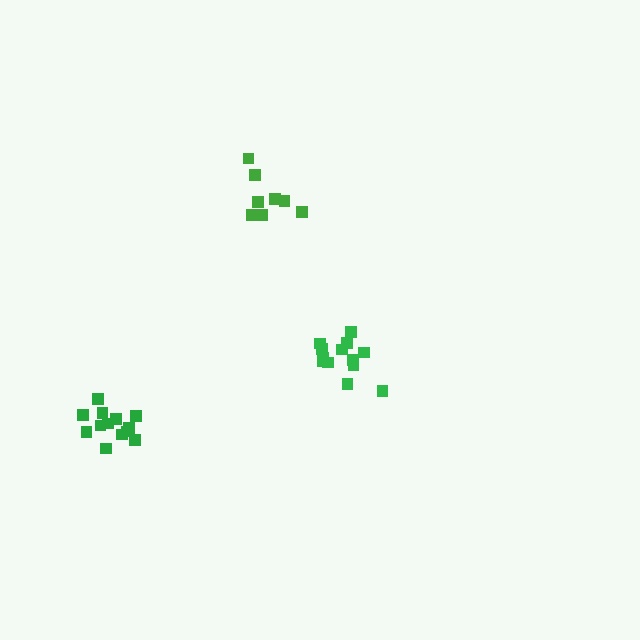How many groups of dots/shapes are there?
There are 3 groups.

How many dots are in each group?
Group 1: 8 dots, Group 2: 13 dots, Group 3: 13 dots (34 total).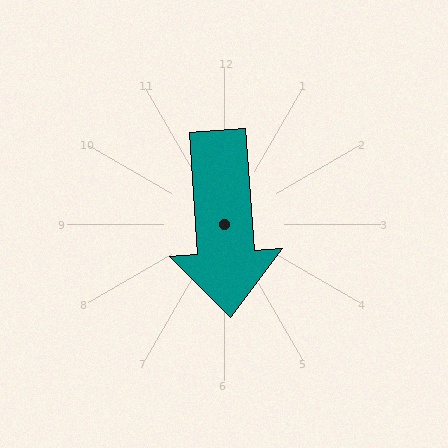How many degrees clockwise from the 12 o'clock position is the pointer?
Approximately 176 degrees.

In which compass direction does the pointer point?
South.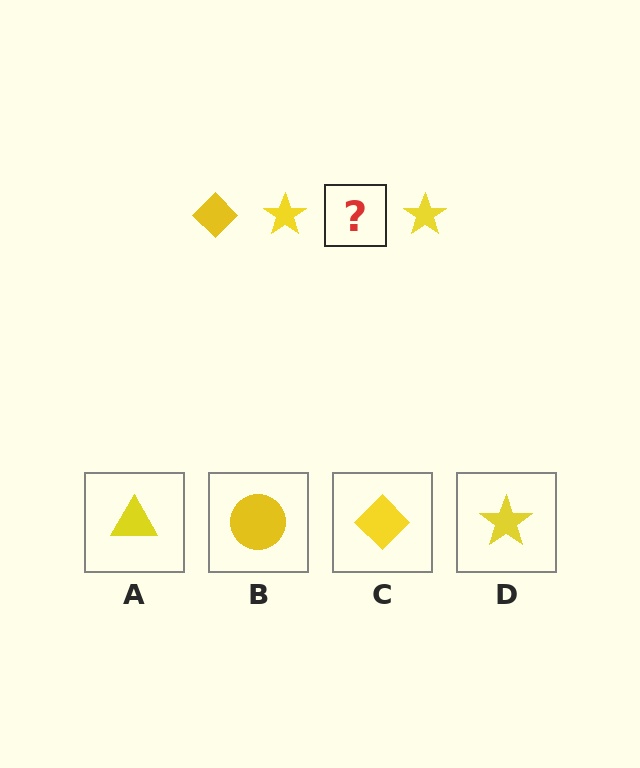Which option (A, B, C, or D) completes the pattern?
C.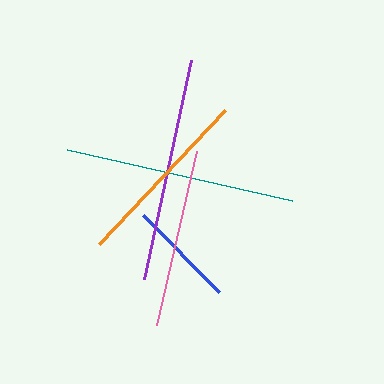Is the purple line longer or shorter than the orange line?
The purple line is longer than the orange line.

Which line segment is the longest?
The teal line is the longest at approximately 230 pixels.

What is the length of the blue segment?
The blue segment is approximately 108 pixels long.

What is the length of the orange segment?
The orange segment is approximately 184 pixels long.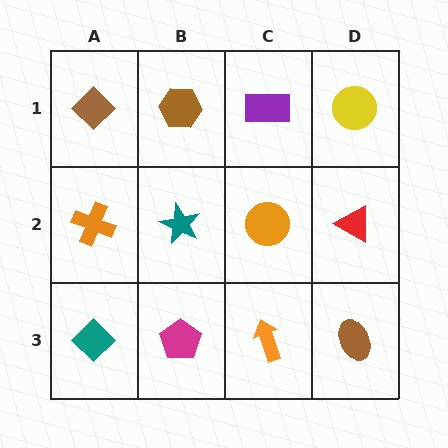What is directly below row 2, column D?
A brown ellipse.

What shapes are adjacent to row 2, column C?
A purple rectangle (row 1, column C), an orange arrow (row 3, column C), a teal star (row 2, column B), a red triangle (row 2, column D).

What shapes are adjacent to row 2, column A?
A brown diamond (row 1, column A), a teal diamond (row 3, column A), a teal star (row 2, column B).